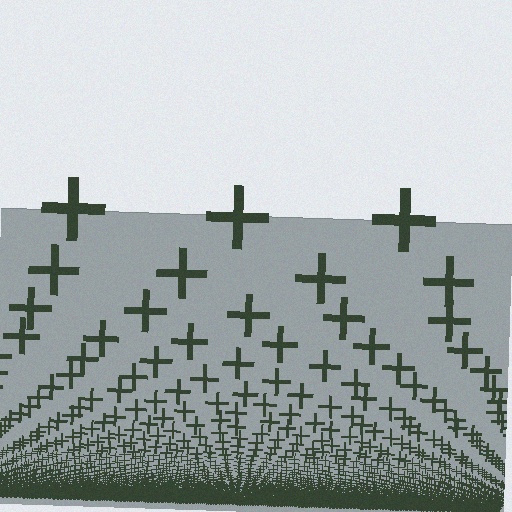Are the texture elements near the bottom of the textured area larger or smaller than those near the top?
Smaller. The gradient is inverted — elements near the bottom are smaller and denser.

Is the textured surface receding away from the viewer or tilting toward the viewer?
The surface appears to tilt toward the viewer. Texture elements get larger and sparser toward the top.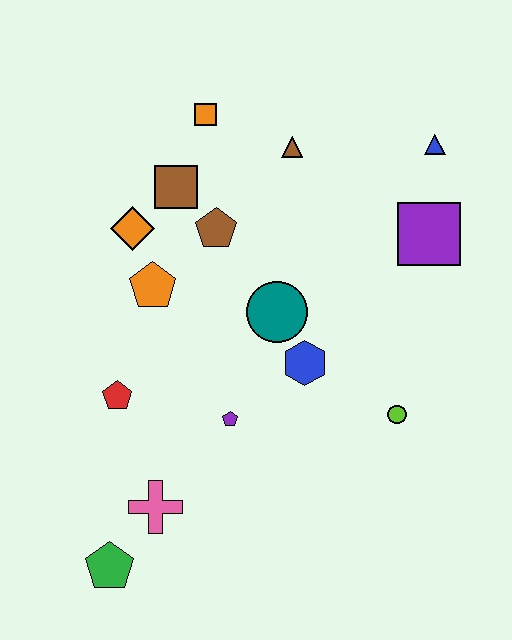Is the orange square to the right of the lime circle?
No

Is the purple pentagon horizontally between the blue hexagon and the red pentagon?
Yes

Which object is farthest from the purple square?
The green pentagon is farthest from the purple square.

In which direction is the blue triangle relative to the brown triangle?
The blue triangle is to the right of the brown triangle.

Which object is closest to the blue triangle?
The purple square is closest to the blue triangle.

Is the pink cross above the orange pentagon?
No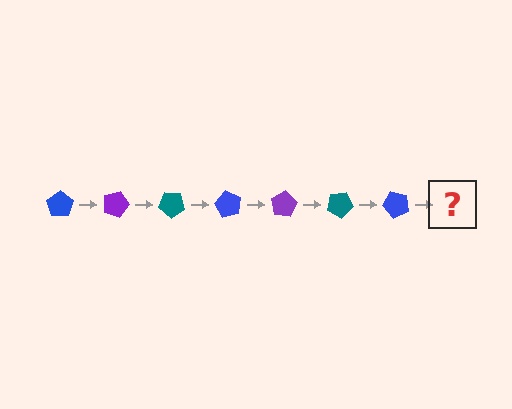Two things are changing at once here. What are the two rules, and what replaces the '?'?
The two rules are that it rotates 20 degrees each step and the color cycles through blue, purple, and teal. The '?' should be a purple pentagon, rotated 140 degrees from the start.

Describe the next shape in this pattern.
It should be a purple pentagon, rotated 140 degrees from the start.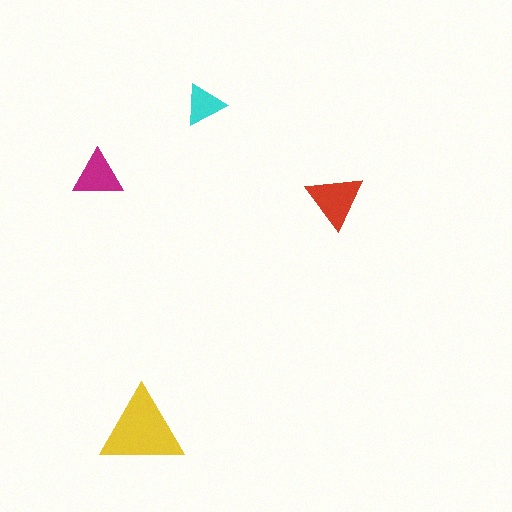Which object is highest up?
The cyan triangle is topmost.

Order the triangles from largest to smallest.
the yellow one, the red one, the magenta one, the cyan one.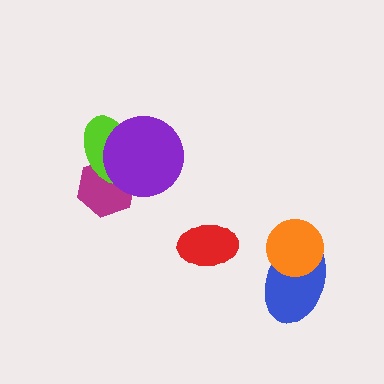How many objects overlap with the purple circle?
2 objects overlap with the purple circle.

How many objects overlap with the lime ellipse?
2 objects overlap with the lime ellipse.